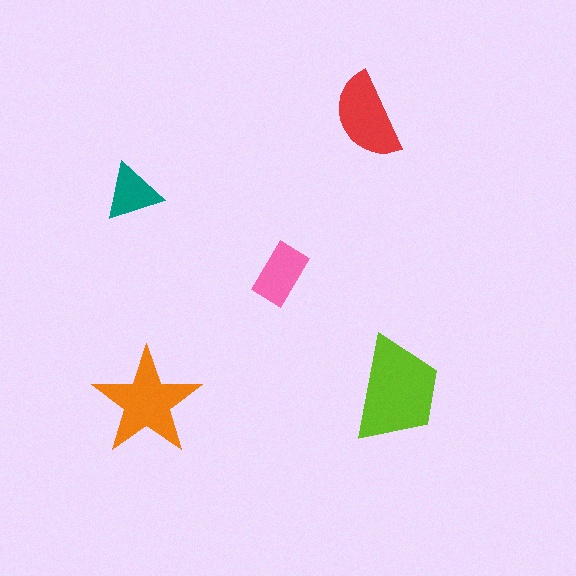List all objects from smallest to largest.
The teal triangle, the pink rectangle, the red semicircle, the orange star, the lime trapezoid.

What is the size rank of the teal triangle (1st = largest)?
5th.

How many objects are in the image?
There are 5 objects in the image.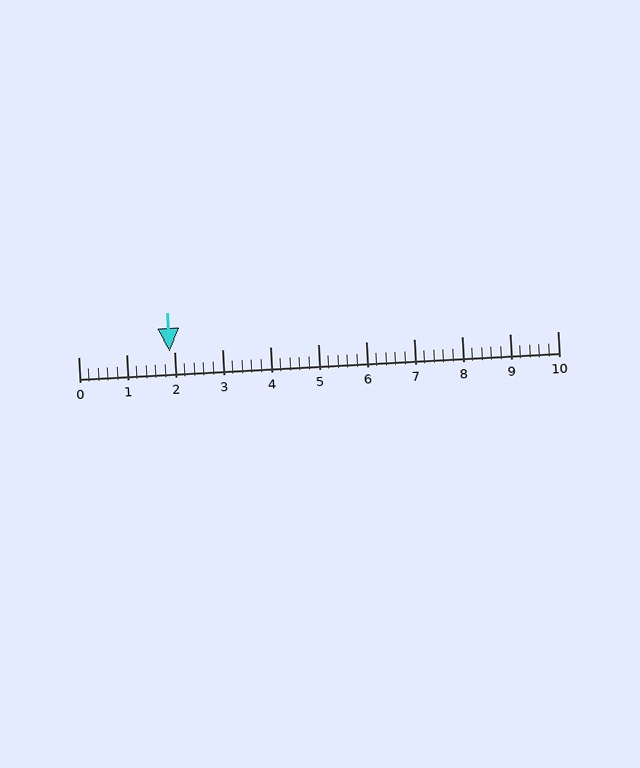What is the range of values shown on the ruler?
The ruler shows values from 0 to 10.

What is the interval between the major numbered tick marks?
The major tick marks are spaced 1 units apart.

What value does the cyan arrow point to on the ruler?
The cyan arrow points to approximately 1.9.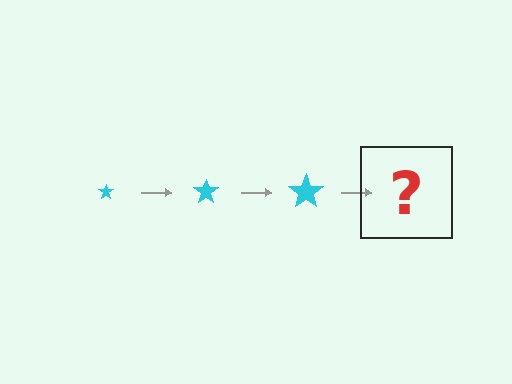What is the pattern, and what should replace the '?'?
The pattern is that the star gets progressively larger each step. The '?' should be a cyan star, larger than the previous one.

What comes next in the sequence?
The next element should be a cyan star, larger than the previous one.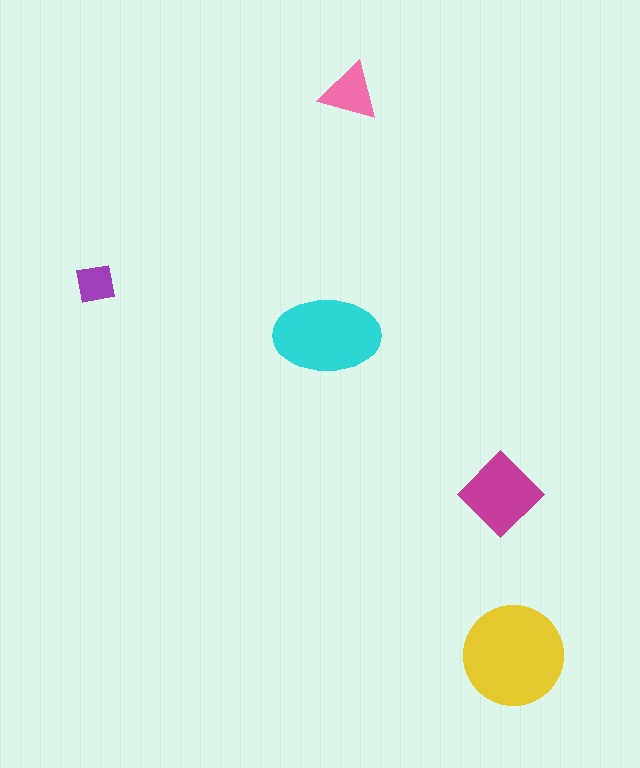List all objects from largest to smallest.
The yellow circle, the cyan ellipse, the magenta diamond, the pink triangle, the purple square.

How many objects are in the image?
There are 5 objects in the image.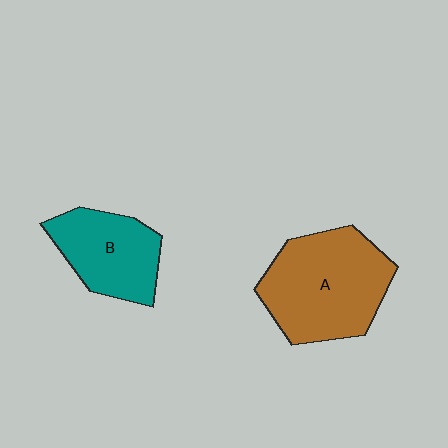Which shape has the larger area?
Shape A (brown).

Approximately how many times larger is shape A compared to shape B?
Approximately 1.5 times.